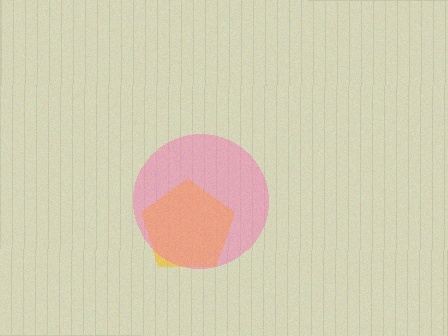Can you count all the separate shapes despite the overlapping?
Yes, there are 2 separate shapes.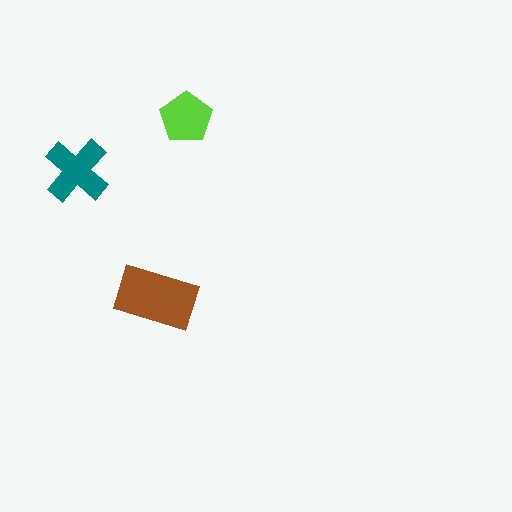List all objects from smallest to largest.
The lime pentagon, the teal cross, the brown rectangle.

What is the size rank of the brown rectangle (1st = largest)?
1st.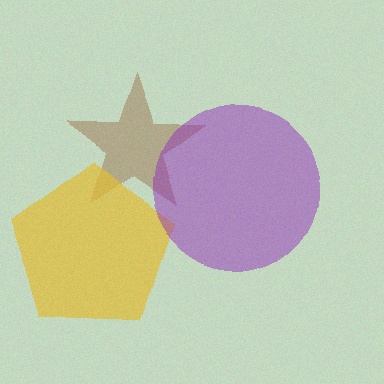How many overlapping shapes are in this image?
There are 3 overlapping shapes in the image.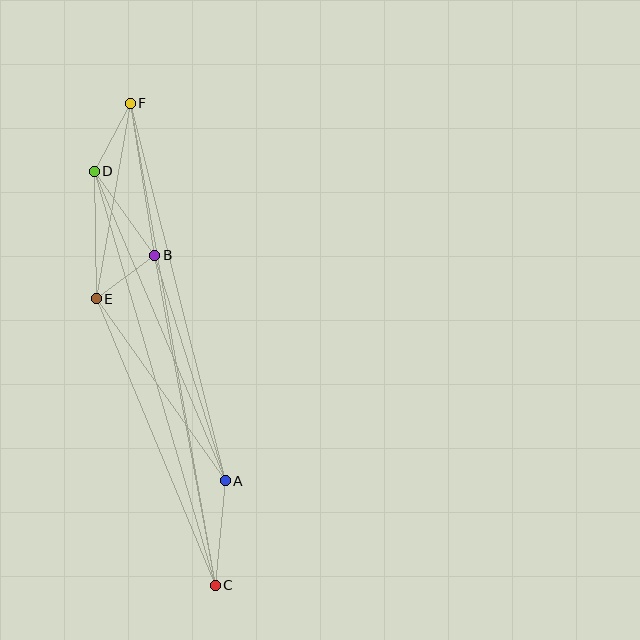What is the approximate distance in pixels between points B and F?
The distance between B and F is approximately 154 pixels.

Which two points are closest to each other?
Points B and E are closest to each other.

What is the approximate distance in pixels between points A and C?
The distance between A and C is approximately 105 pixels.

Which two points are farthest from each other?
Points C and F are farthest from each other.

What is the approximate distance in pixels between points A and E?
The distance between A and E is approximately 223 pixels.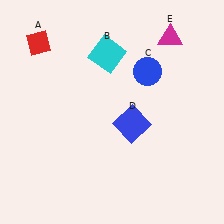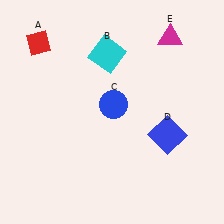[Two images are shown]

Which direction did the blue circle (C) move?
The blue circle (C) moved left.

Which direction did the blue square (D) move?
The blue square (D) moved right.